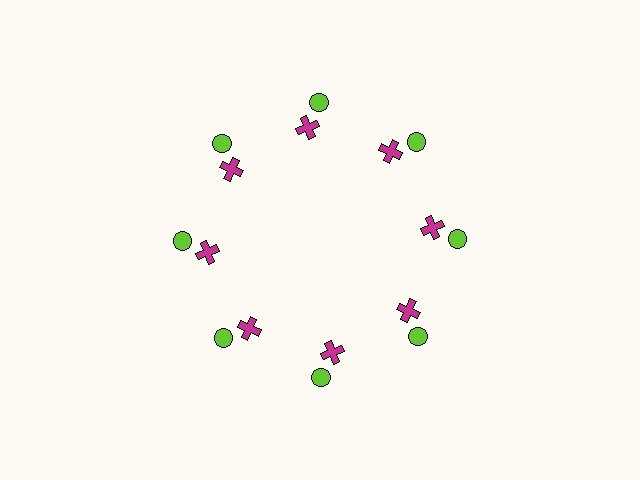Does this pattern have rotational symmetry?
Yes, this pattern has 8-fold rotational symmetry. It looks the same after rotating 45 degrees around the center.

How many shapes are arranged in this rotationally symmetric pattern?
There are 16 shapes, arranged in 8 groups of 2.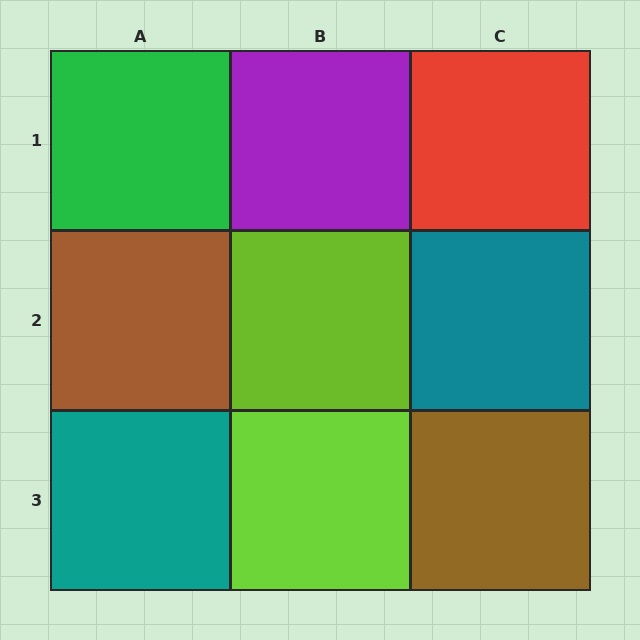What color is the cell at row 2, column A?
Brown.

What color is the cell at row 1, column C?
Red.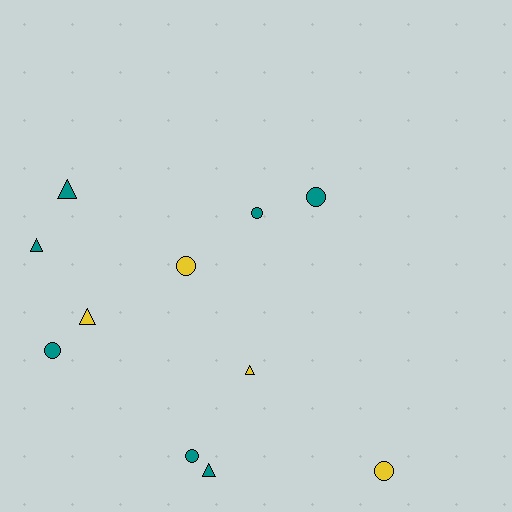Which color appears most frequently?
Teal, with 7 objects.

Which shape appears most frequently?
Circle, with 6 objects.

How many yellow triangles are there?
There are 2 yellow triangles.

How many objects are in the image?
There are 11 objects.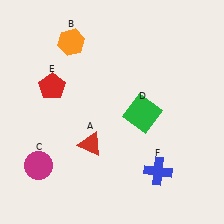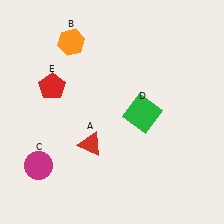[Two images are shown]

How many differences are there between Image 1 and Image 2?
There is 1 difference between the two images.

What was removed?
The blue cross (F) was removed in Image 2.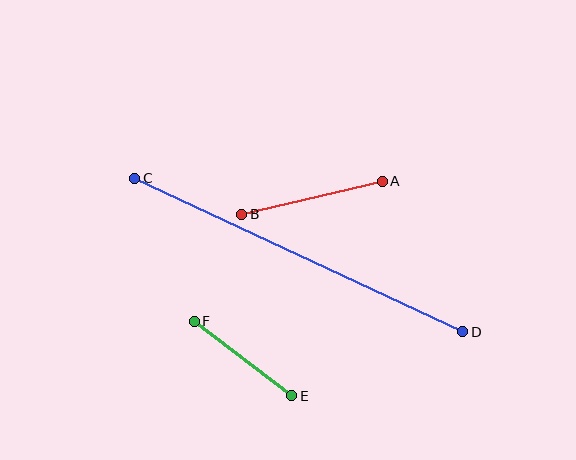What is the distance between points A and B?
The distance is approximately 144 pixels.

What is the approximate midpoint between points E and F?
The midpoint is at approximately (243, 358) pixels.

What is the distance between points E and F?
The distance is approximately 123 pixels.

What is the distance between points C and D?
The distance is approximately 362 pixels.